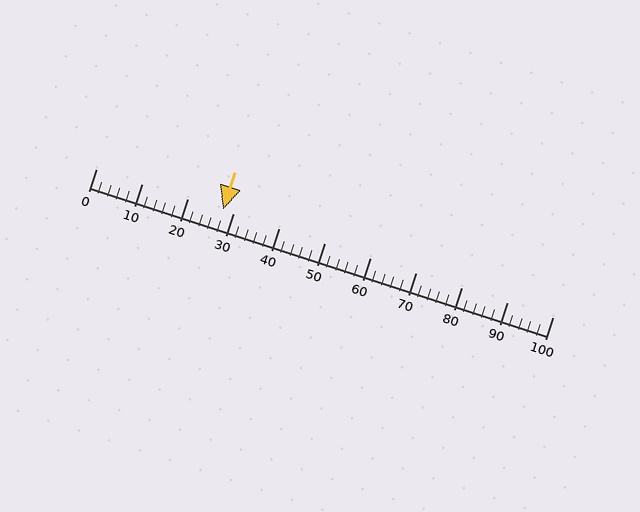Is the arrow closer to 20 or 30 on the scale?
The arrow is closer to 30.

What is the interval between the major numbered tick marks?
The major tick marks are spaced 10 units apart.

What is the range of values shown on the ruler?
The ruler shows values from 0 to 100.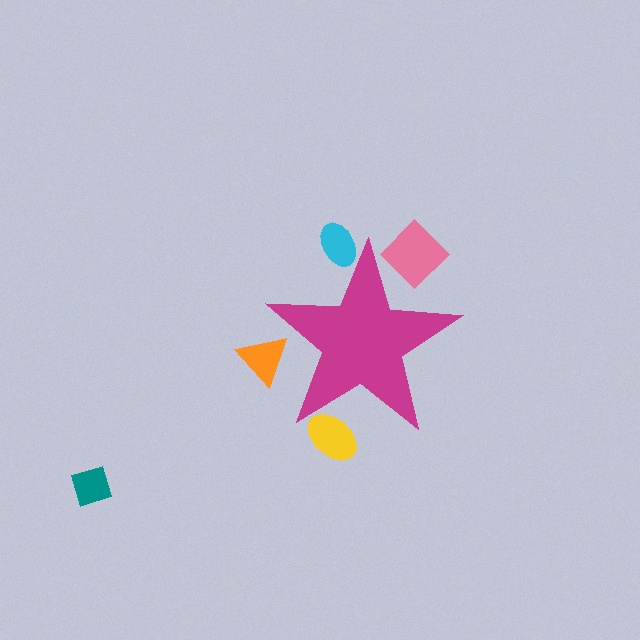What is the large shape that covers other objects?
A magenta star.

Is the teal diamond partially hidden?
No, the teal diamond is fully visible.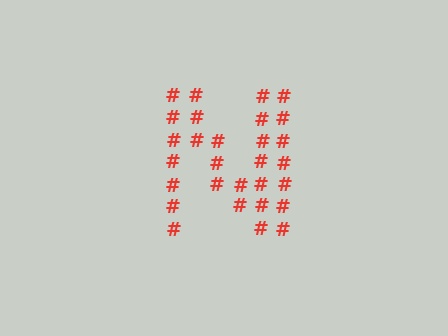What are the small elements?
The small elements are hash symbols.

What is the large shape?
The large shape is the letter N.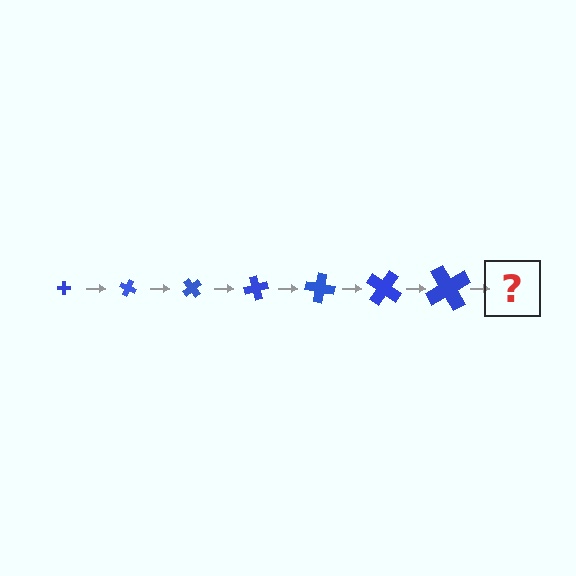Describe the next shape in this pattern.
It should be a cross, larger than the previous one and rotated 175 degrees from the start.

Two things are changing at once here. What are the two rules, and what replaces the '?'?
The two rules are that the cross grows larger each step and it rotates 25 degrees each step. The '?' should be a cross, larger than the previous one and rotated 175 degrees from the start.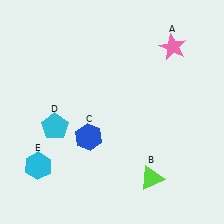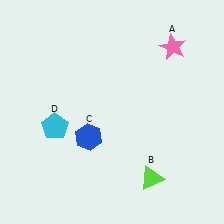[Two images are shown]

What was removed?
The cyan hexagon (E) was removed in Image 2.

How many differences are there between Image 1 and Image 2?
There is 1 difference between the two images.